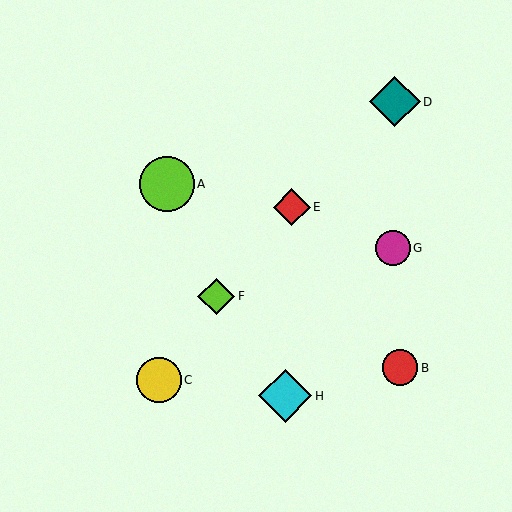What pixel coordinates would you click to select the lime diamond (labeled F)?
Click at (216, 296) to select the lime diamond F.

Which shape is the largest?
The lime circle (labeled A) is the largest.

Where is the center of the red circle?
The center of the red circle is at (400, 367).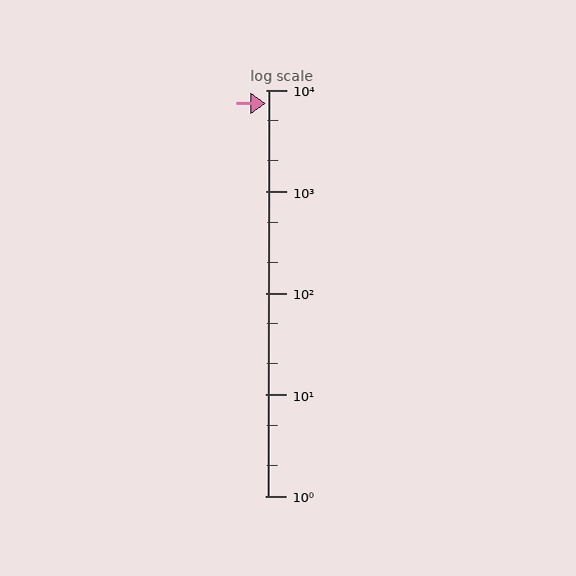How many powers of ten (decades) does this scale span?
The scale spans 4 decades, from 1 to 10000.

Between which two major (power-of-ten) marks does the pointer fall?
The pointer is between 1000 and 10000.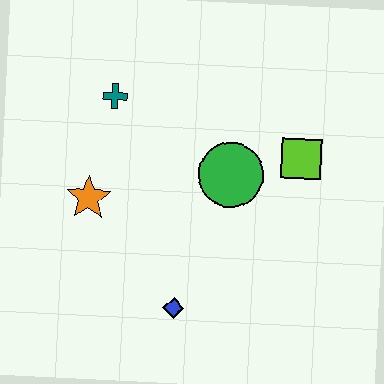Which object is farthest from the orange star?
The lime square is farthest from the orange star.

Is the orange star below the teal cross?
Yes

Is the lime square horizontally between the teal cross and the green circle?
No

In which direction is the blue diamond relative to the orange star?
The blue diamond is below the orange star.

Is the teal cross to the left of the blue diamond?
Yes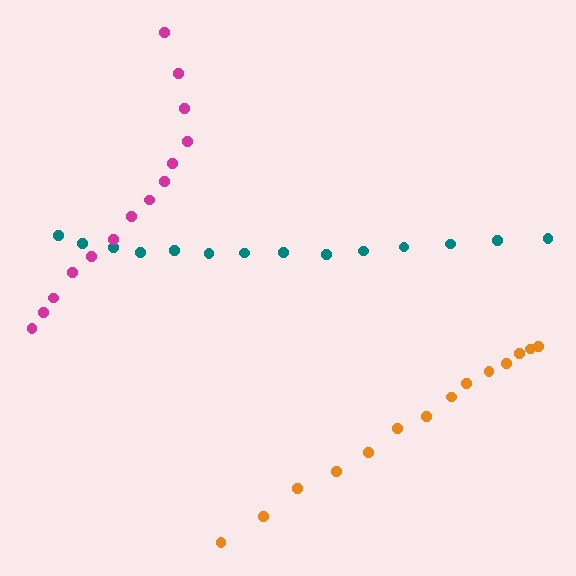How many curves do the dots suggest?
There are 3 distinct paths.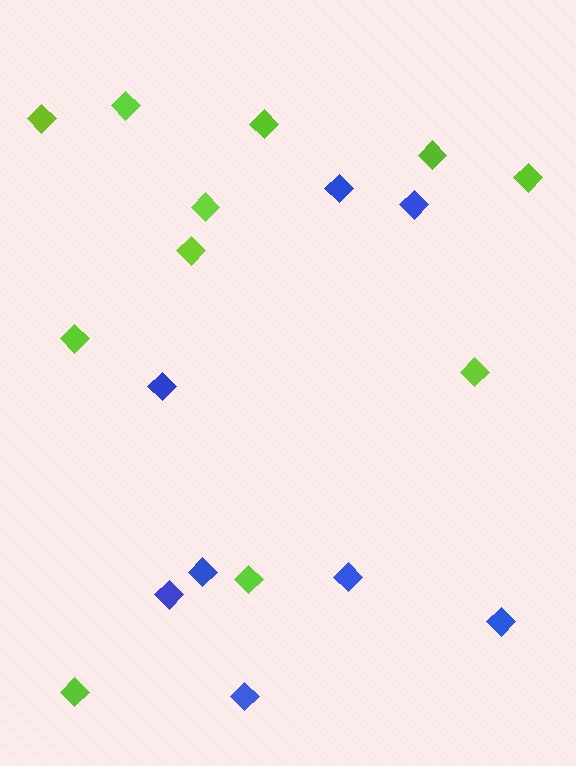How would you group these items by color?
There are 2 groups: one group of lime diamonds (11) and one group of blue diamonds (8).